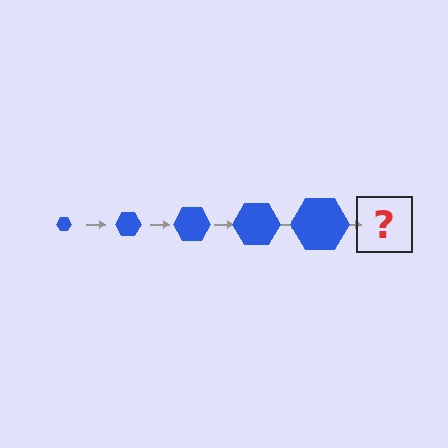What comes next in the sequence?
The next element should be a blue hexagon, larger than the previous one.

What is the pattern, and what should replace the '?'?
The pattern is that the hexagon gets progressively larger each step. The '?' should be a blue hexagon, larger than the previous one.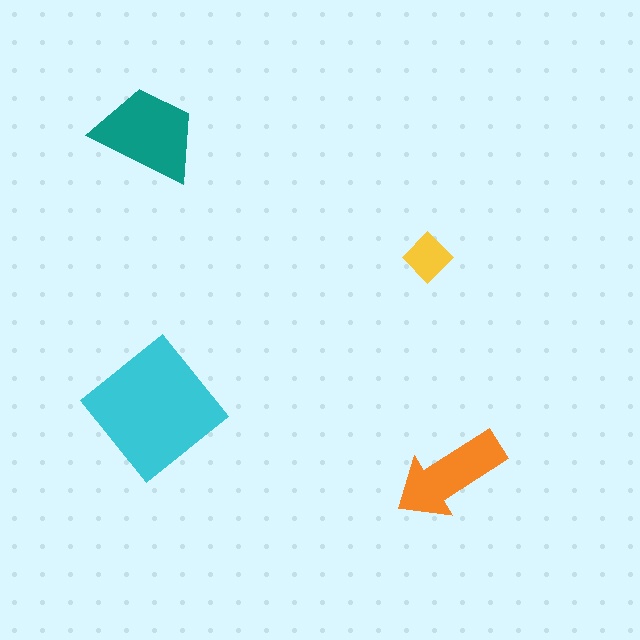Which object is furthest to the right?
The orange arrow is rightmost.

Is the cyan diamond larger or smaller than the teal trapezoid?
Larger.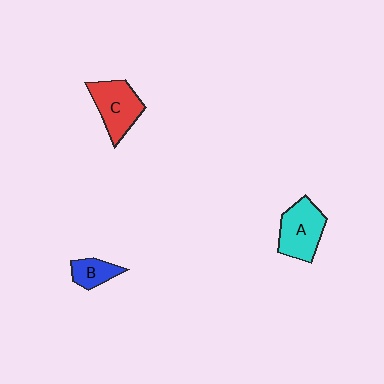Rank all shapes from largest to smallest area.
From largest to smallest: A (cyan), C (red), B (blue).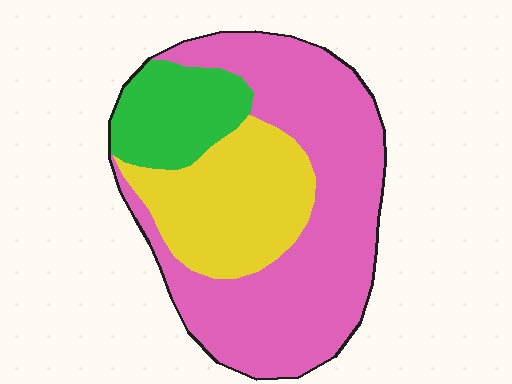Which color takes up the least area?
Green, at roughly 15%.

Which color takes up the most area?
Pink, at roughly 60%.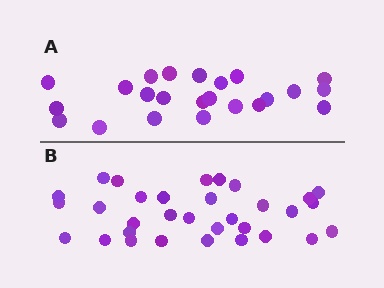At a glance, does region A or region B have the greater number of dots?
Region B (the bottom region) has more dots.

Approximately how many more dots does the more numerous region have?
Region B has roughly 8 or so more dots than region A.